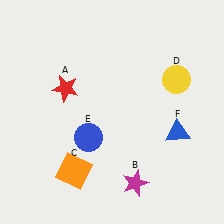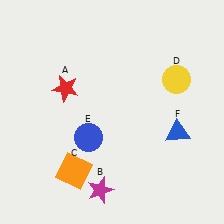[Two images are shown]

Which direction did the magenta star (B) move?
The magenta star (B) moved left.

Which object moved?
The magenta star (B) moved left.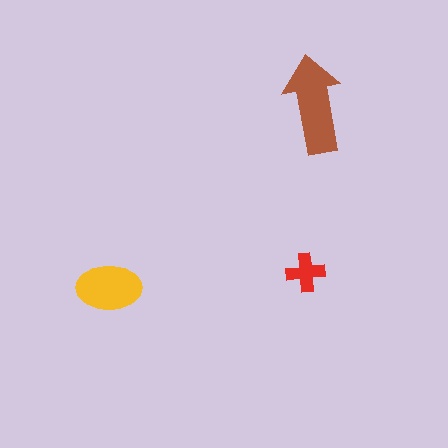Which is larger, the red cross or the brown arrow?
The brown arrow.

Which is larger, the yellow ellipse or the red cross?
The yellow ellipse.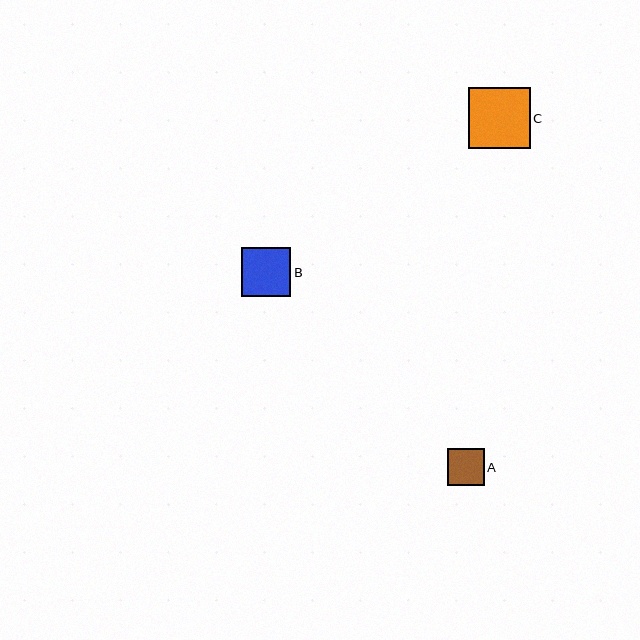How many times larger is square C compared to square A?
Square C is approximately 1.7 times the size of square A.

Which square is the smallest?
Square A is the smallest with a size of approximately 37 pixels.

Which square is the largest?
Square C is the largest with a size of approximately 62 pixels.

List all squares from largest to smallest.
From largest to smallest: C, B, A.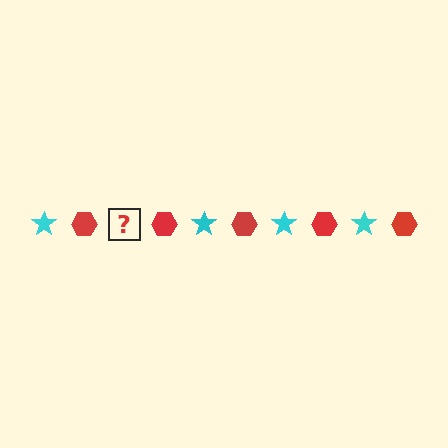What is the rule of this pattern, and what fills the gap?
The rule is that the pattern alternates between cyan star and red hexagon. The gap should be filled with a cyan star.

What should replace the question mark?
The question mark should be replaced with a cyan star.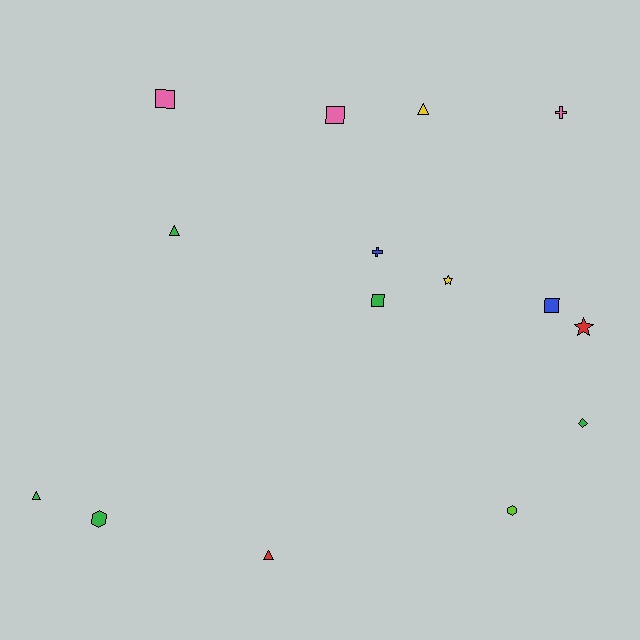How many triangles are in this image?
There are 4 triangles.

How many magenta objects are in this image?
There are no magenta objects.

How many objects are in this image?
There are 15 objects.